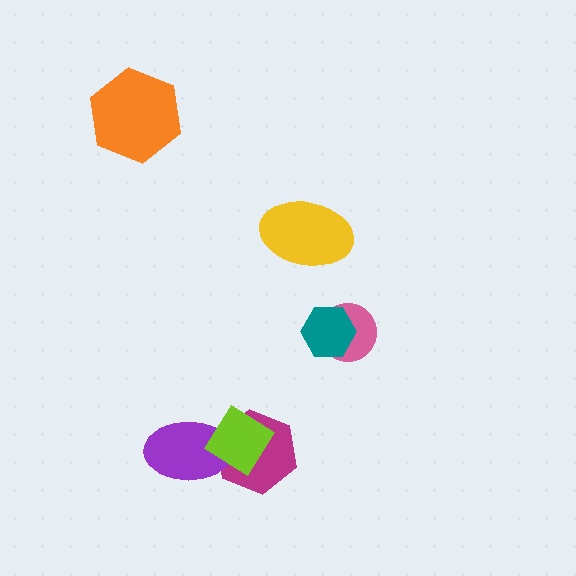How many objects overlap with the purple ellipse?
2 objects overlap with the purple ellipse.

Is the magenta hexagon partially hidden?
Yes, it is partially covered by another shape.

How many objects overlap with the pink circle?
1 object overlaps with the pink circle.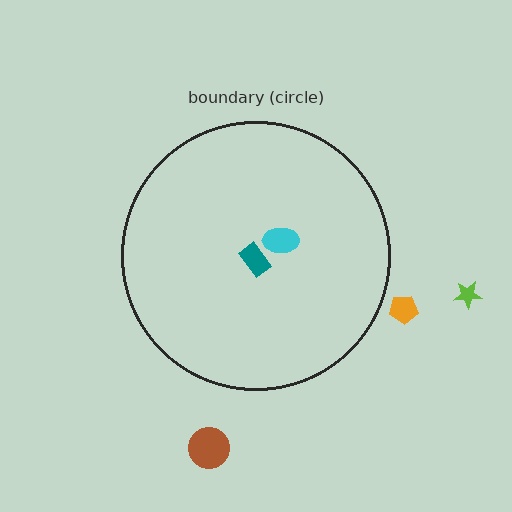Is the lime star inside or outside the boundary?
Outside.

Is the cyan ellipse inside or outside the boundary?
Inside.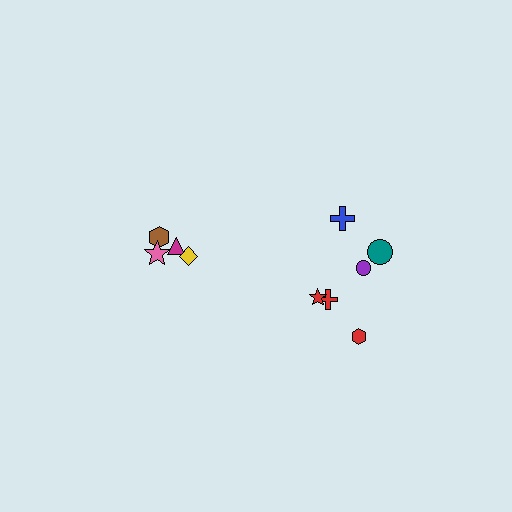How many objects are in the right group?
There are 6 objects.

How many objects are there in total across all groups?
There are 10 objects.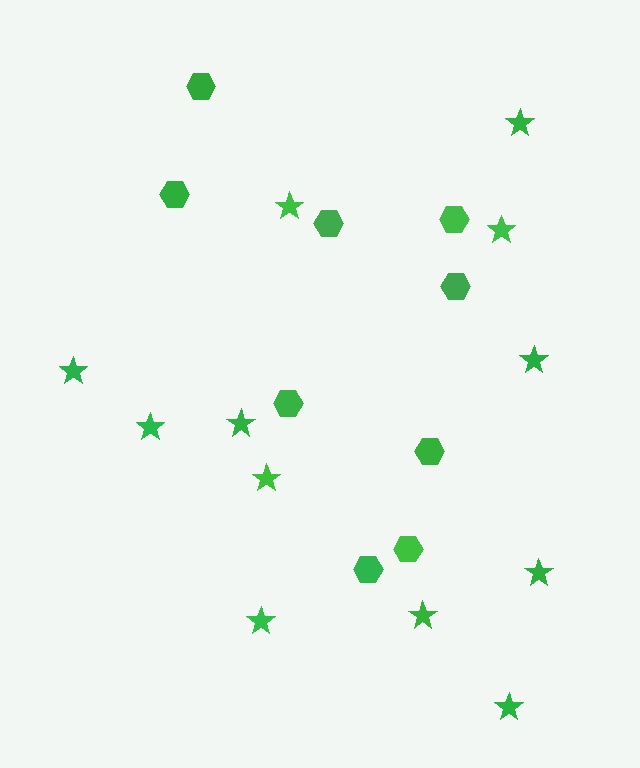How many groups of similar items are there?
There are 2 groups: one group of hexagons (9) and one group of stars (12).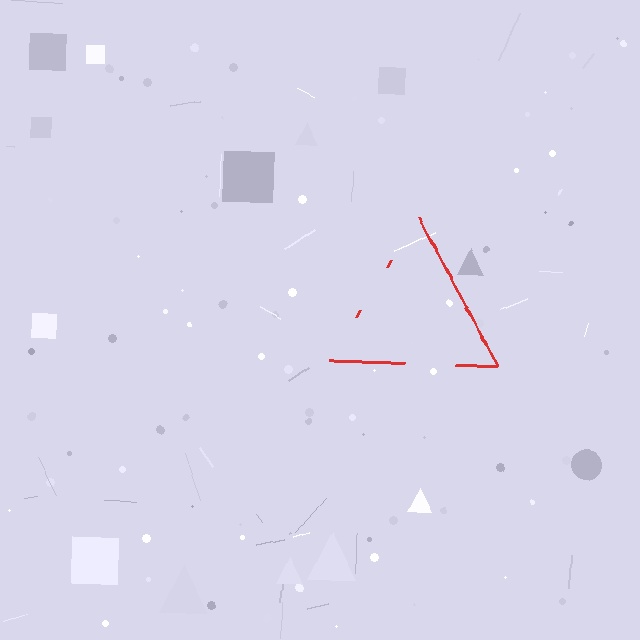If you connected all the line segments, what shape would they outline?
They would outline a triangle.